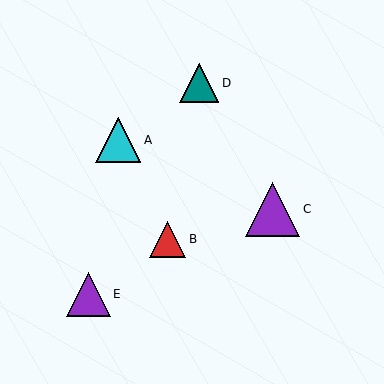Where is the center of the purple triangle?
The center of the purple triangle is at (88, 294).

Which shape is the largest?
The purple triangle (labeled C) is the largest.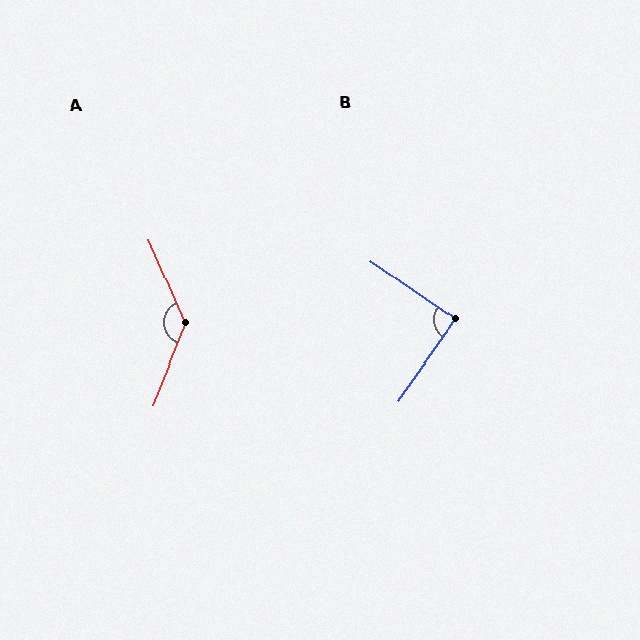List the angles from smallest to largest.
B (89°), A (135°).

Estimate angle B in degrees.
Approximately 89 degrees.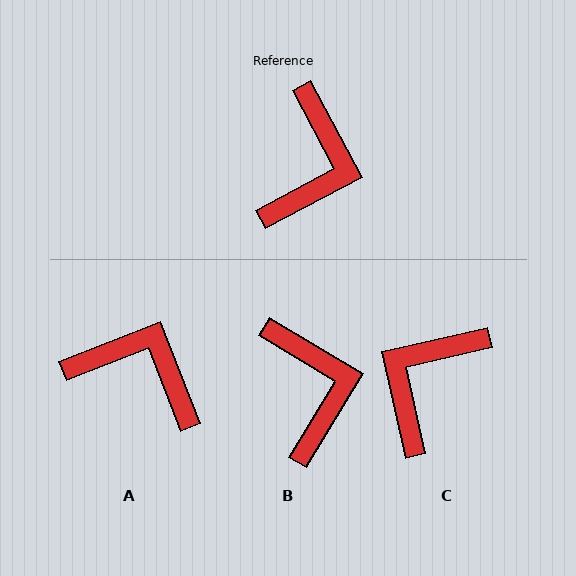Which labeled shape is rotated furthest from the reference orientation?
C, about 165 degrees away.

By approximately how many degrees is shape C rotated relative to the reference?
Approximately 165 degrees counter-clockwise.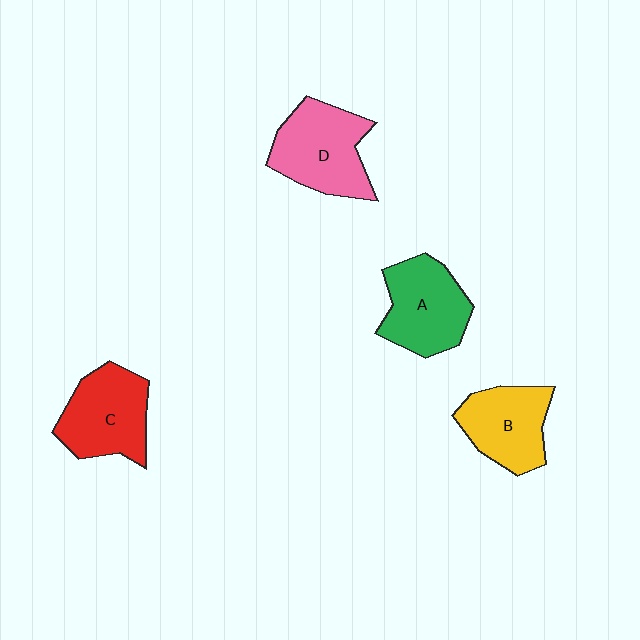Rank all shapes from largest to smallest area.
From largest to smallest: D (pink), C (red), A (green), B (yellow).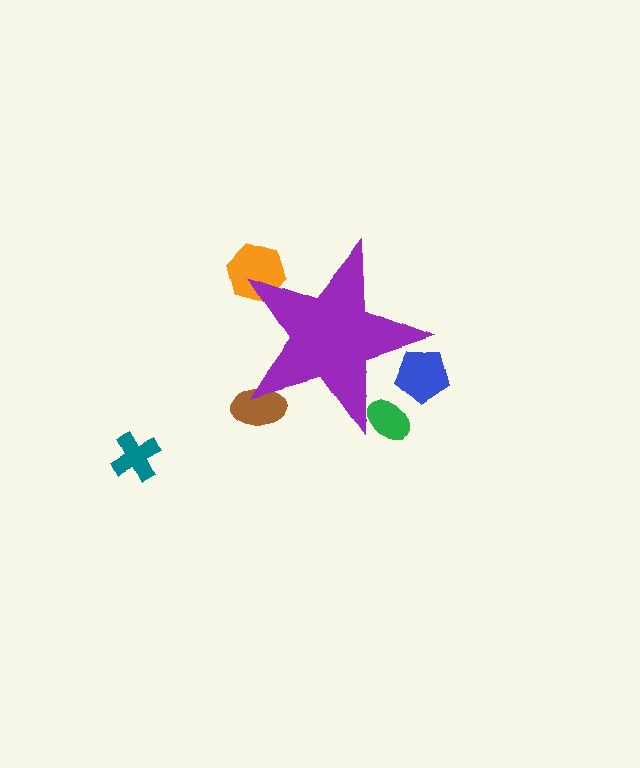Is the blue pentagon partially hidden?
Yes, the blue pentagon is partially hidden behind the purple star.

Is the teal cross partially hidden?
No, the teal cross is fully visible.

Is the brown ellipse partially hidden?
Yes, the brown ellipse is partially hidden behind the purple star.